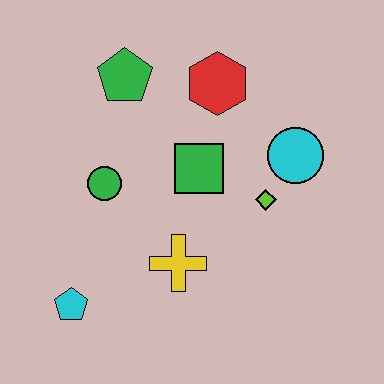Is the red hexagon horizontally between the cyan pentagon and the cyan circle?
Yes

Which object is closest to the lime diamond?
The cyan circle is closest to the lime diamond.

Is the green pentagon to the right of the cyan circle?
No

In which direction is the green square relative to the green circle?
The green square is to the right of the green circle.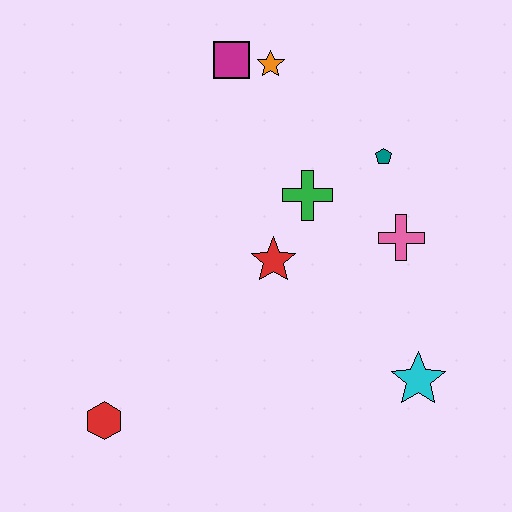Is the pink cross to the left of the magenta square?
No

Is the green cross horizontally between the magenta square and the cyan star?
Yes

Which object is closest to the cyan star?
The pink cross is closest to the cyan star.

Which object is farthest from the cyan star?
The magenta square is farthest from the cyan star.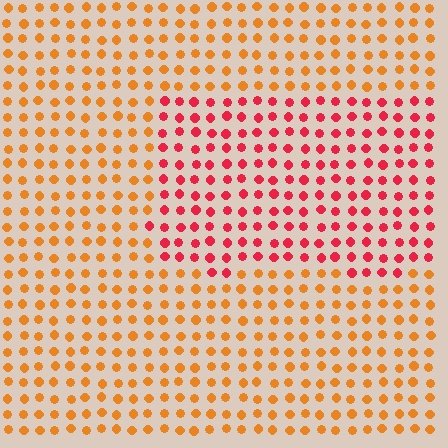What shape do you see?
I see a rectangle.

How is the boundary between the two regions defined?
The boundary is defined purely by a slight shift in hue (about 40 degrees). Spacing, size, and orientation are identical on both sides.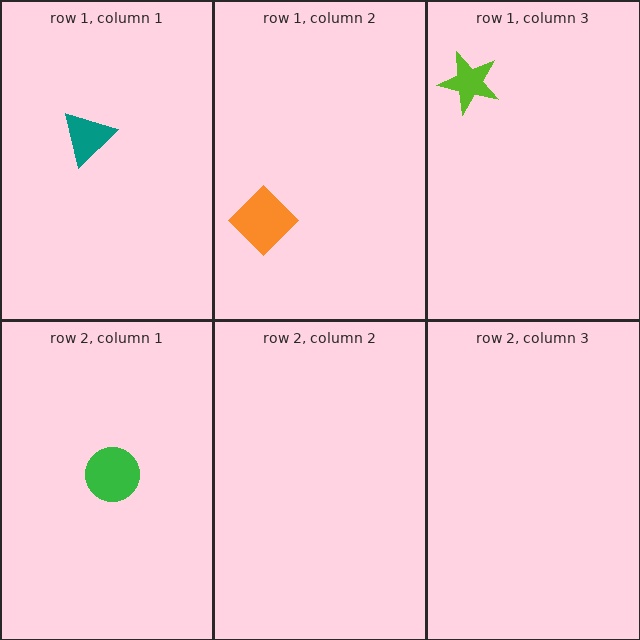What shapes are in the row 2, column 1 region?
The green circle.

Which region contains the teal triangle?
The row 1, column 1 region.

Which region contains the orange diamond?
The row 1, column 2 region.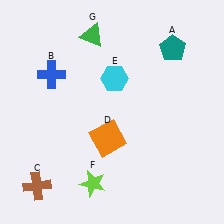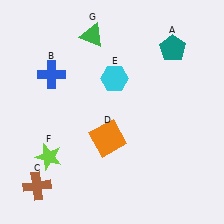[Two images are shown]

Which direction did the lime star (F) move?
The lime star (F) moved left.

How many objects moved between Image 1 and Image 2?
1 object moved between the two images.